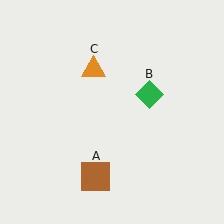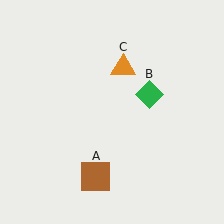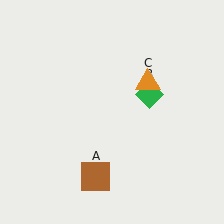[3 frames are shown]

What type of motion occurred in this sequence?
The orange triangle (object C) rotated clockwise around the center of the scene.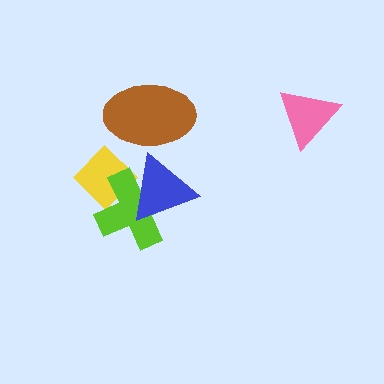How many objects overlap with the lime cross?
2 objects overlap with the lime cross.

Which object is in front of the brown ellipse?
The blue triangle is in front of the brown ellipse.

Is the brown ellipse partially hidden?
Yes, it is partially covered by another shape.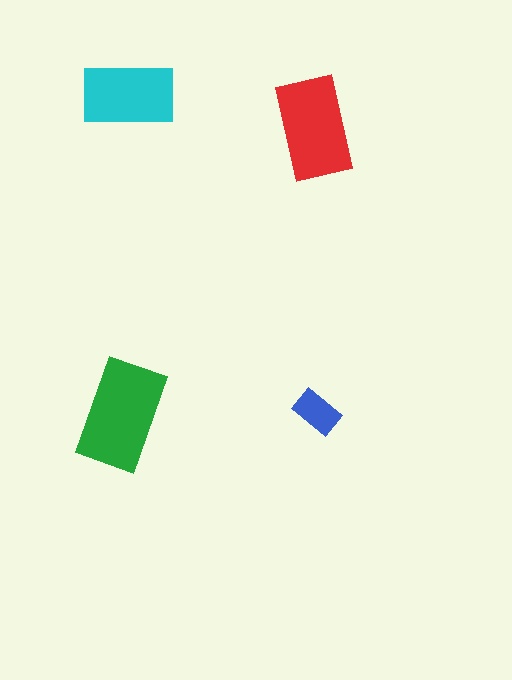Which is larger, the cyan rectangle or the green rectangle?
The green one.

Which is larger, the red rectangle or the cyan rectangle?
The red one.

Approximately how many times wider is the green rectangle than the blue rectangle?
About 2.5 times wider.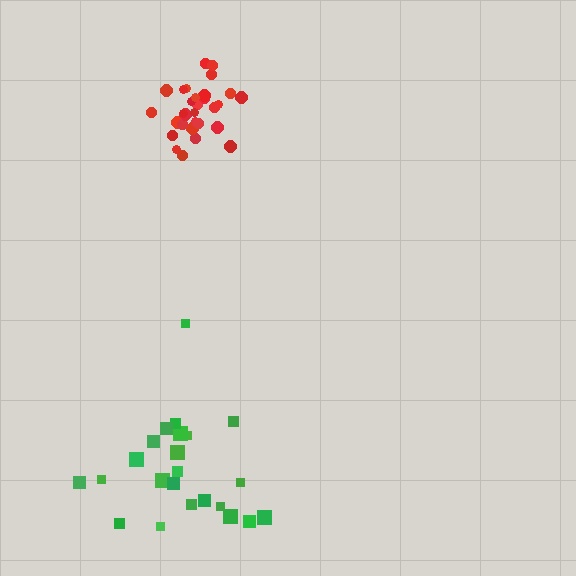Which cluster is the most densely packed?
Red.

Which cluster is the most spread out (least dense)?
Green.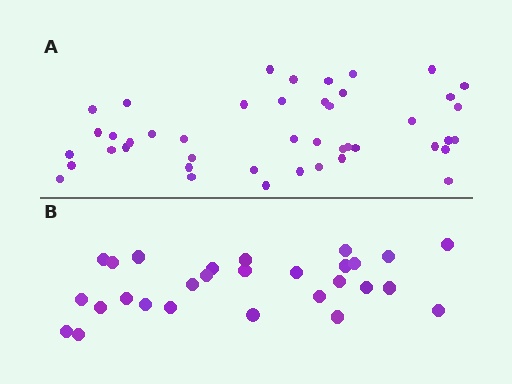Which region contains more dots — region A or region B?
Region A (the top region) has more dots.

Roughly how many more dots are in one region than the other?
Region A has approximately 15 more dots than region B.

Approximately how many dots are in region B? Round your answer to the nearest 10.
About 30 dots. (The exact count is 28, which rounds to 30.)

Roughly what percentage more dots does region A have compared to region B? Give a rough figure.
About 55% more.